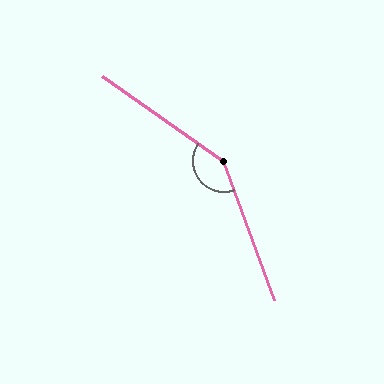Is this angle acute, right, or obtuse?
It is obtuse.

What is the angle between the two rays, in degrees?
Approximately 145 degrees.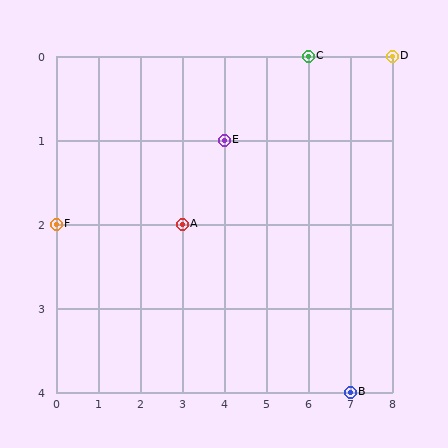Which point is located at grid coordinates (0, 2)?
Point F is at (0, 2).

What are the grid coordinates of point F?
Point F is at grid coordinates (0, 2).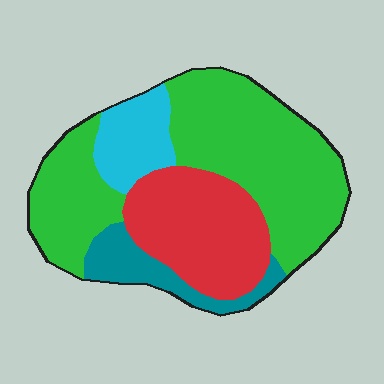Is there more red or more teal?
Red.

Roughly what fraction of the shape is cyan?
Cyan takes up less than a quarter of the shape.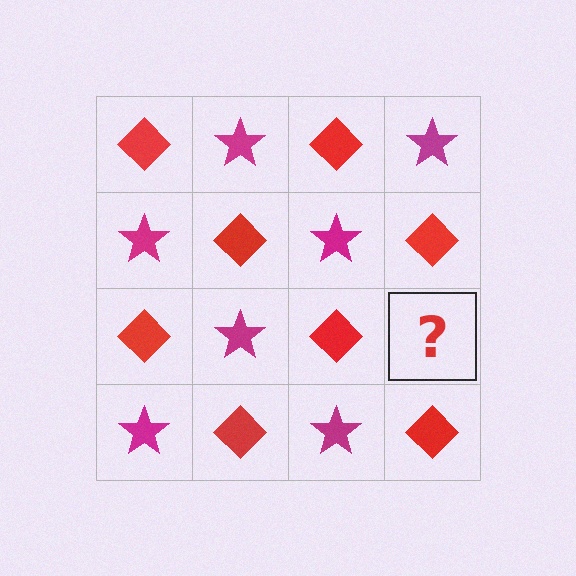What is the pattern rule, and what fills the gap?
The rule is that it alternates red diamond and magenta star in a checkerboard pattern. The gap should be filled with a magenta star.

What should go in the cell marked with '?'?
The missing cell should contain a magenta star.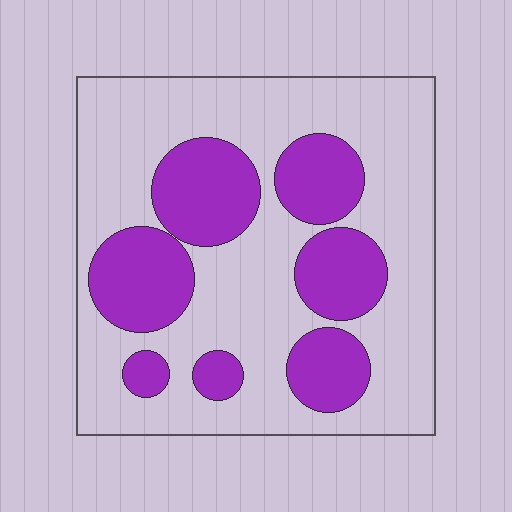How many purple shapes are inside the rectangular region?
7.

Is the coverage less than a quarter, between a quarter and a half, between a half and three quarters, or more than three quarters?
Between a quarter and a half.